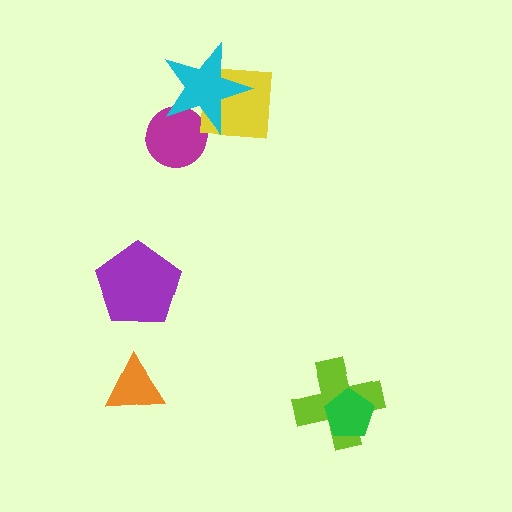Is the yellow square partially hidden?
Yes, it is partially covered by another shape.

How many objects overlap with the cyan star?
2 objects overlap with the cyan star.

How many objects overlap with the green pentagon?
1 object overlaps with the green pentagon.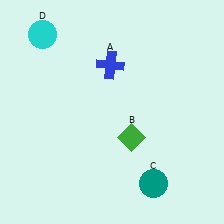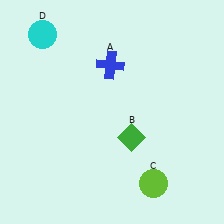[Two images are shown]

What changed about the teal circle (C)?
In Image 1, C is teal. In Image 2, it changed to lime.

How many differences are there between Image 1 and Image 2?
There is 1 difference between the two images.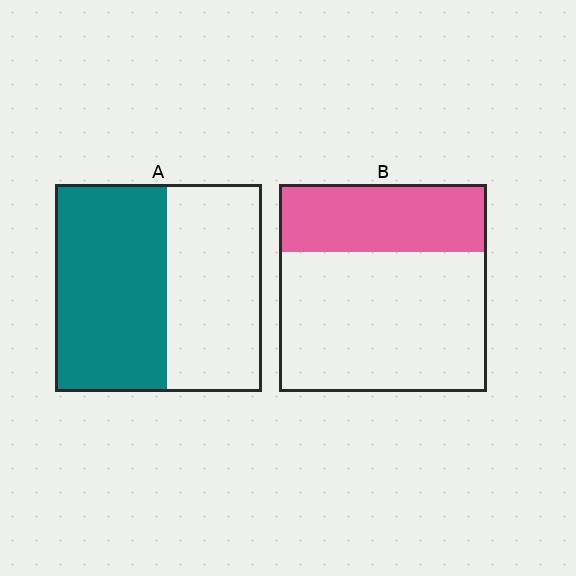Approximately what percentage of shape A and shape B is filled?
A is approximately 55% and B is approximately 35%.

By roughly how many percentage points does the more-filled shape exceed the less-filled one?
By roughly 20 percentage points (A over B).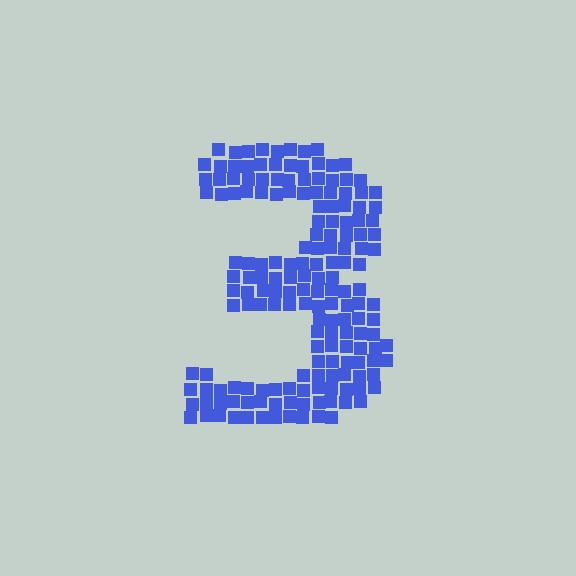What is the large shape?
The large shape is the digit 3.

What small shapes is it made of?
It is made of small squares.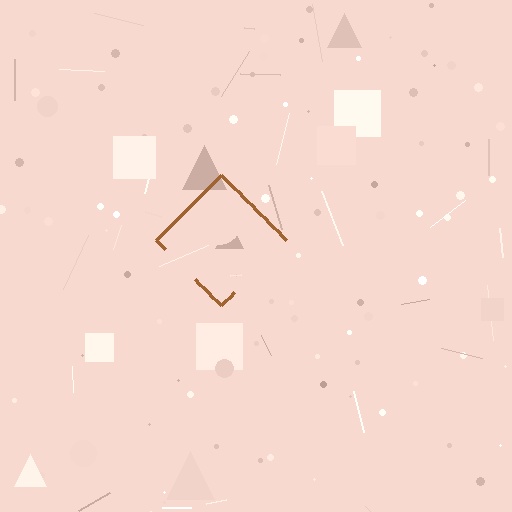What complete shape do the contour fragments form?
The contour fragments form a diamond.